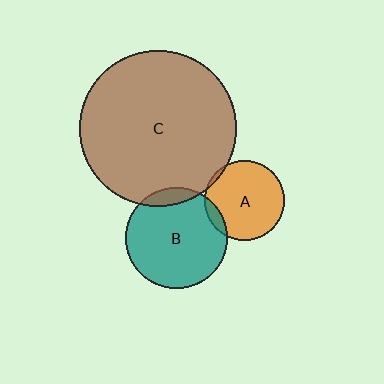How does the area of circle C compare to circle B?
Approximately 2.4 times.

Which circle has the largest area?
Circle C (brown).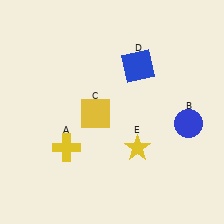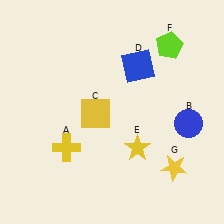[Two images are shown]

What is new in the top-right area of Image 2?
A lime pentagon (F) was added in the top-right area of Image 2.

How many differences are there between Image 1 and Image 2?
There are 2 differences between the two images.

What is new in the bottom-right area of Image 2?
A yellow star (G) was added in the bottom-right area of Image 2.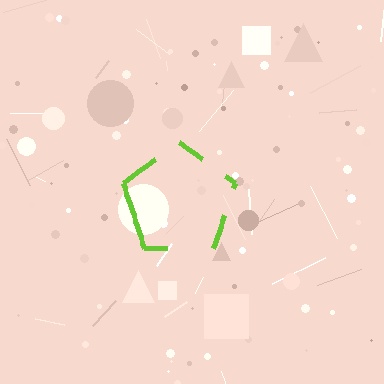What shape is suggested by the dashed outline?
The dashed outline suggests a pentagon.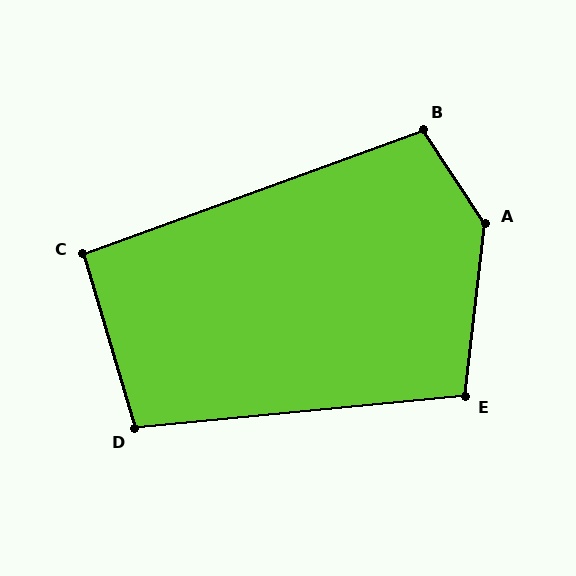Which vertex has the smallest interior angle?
C, at approximately 94 degrees.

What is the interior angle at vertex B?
Approximately 104 degrees (obtuse).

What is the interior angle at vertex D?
Approximately 101 degrees (obtuse).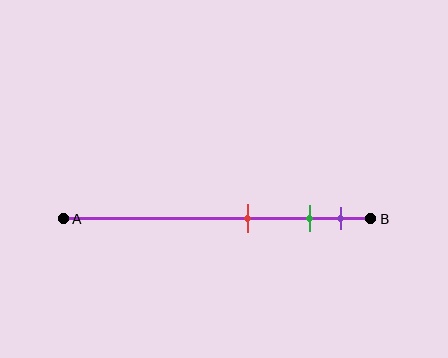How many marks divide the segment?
There are 3 marks dividing the segment.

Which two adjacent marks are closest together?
The green and purple marks are the closest adjacent pair.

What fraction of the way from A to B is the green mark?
The green mark is approximately 80% (0.8) of the way from A to B.